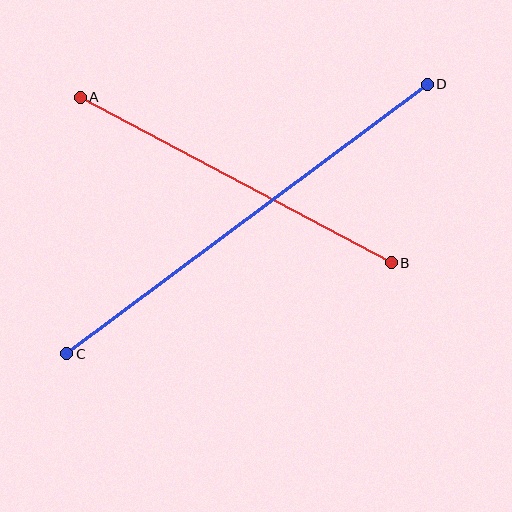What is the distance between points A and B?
The distance is approximately 352 pixels.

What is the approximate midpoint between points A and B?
The midpoint is at approximately (236, 180) pixels.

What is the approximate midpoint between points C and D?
The midpoint is at approximately (247, 219) pixels.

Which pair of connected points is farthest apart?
Points C and D are farthest apart.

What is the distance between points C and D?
The distance is approximately 450 pixels.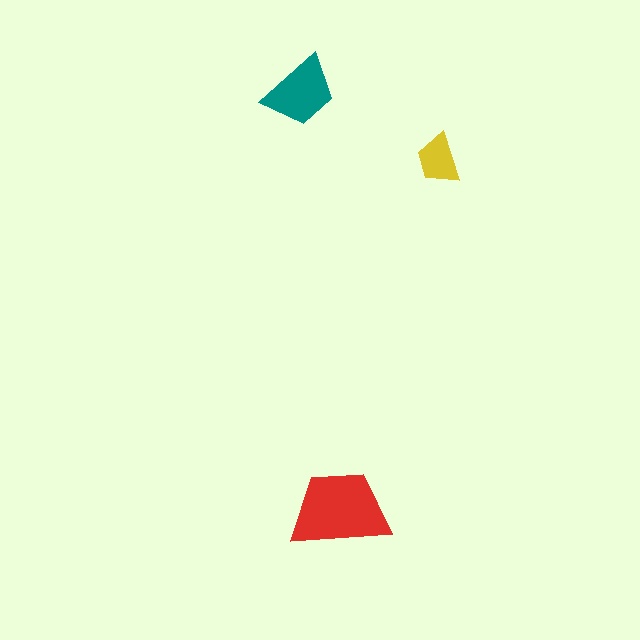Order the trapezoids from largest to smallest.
the red one, the teal one, the yellow one.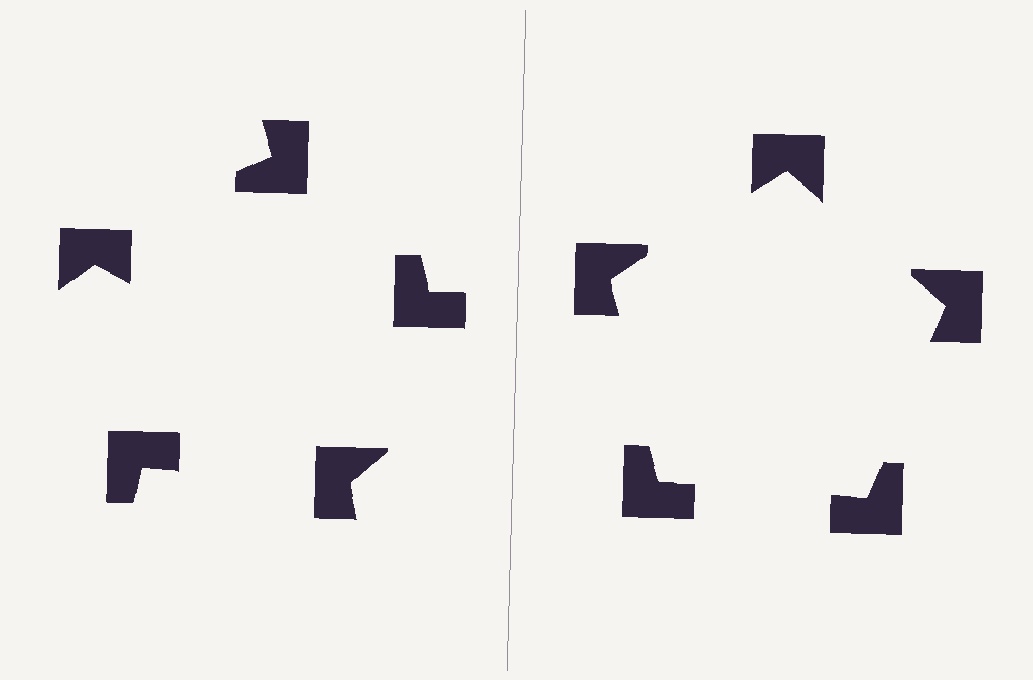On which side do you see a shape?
An illusory pentagon appears on the right side. On the left side the wedge cuts are rotated, so no coherent shape forms.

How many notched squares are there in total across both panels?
10 — 5 on each side.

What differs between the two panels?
The notched squares are positioned identically on both sides; only the wedge orientations differ. On the right they align to a pentagon; on the left they are misaligned.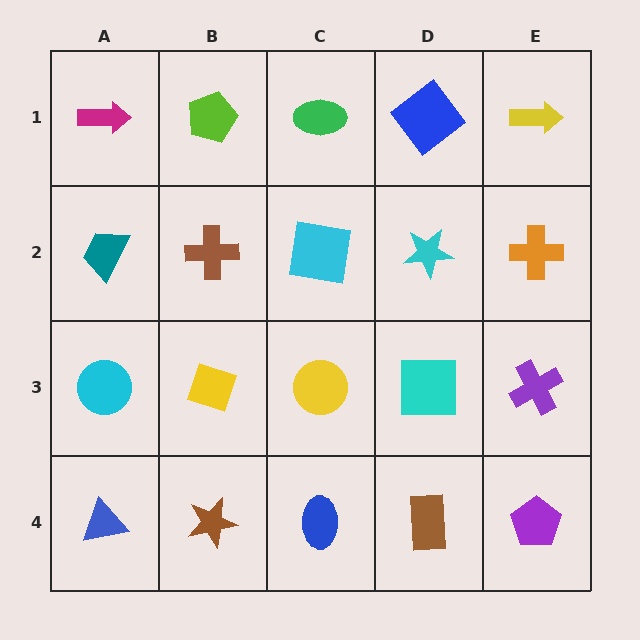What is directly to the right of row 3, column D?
A purple cross.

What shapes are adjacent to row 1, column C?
A cyan square (row 2, column C), a lime pentagon (row 1, column B), a blue diamond (row 1, column D).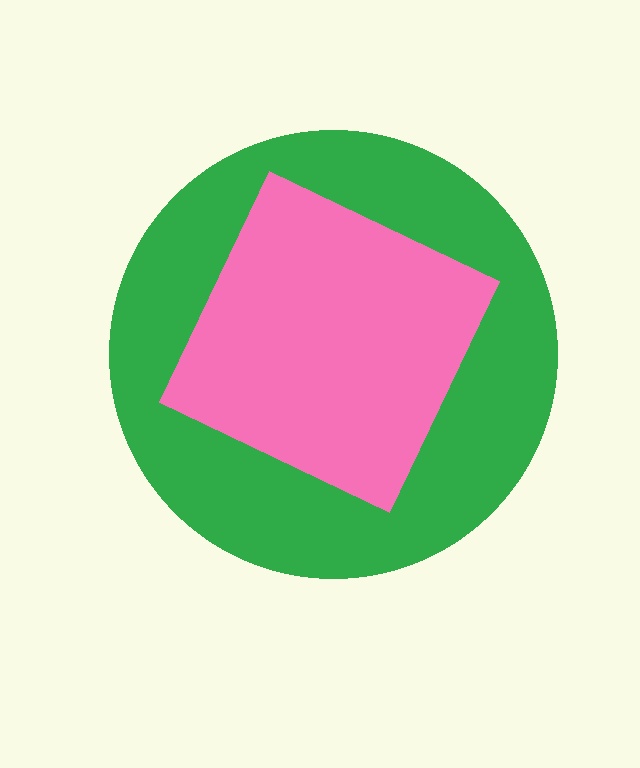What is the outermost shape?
The green circle.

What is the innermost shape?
The pink square.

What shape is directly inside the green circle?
The pink square.